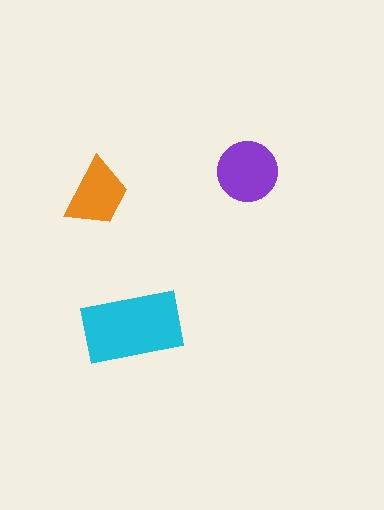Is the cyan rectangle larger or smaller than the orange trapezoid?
Larger.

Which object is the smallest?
The orange trapezoid.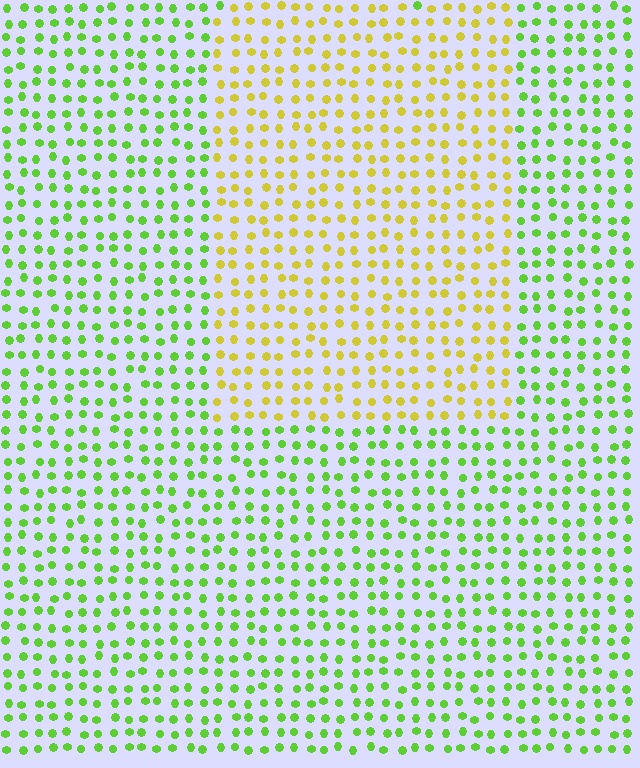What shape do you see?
I see a rectangle.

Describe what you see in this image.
The image is filled with small lime elements in a uniform arrangement. A rectangle-shaped region is visible where the elements are tinted to a slightly different hue, forming a subtle color boundary.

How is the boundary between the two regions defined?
The boundary is defined purely by a slight shift in hue (about 46 degrees). Spacing, size, and orientation are identical on both sides.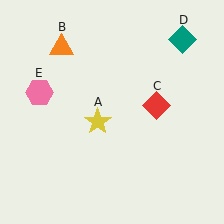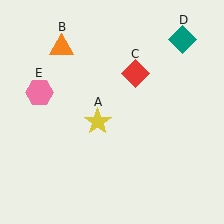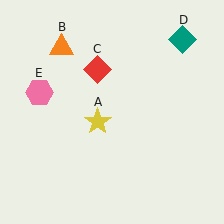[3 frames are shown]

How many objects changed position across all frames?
1 object changed position: red diamond (object C).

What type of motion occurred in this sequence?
The red diamond (object C) rotated counterclockwise around the center of the scene.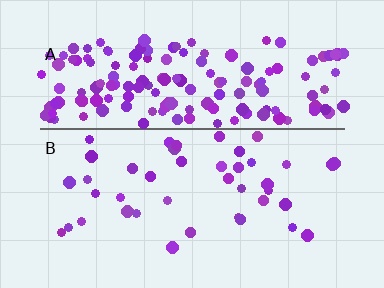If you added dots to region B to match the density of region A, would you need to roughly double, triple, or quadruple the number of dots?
Approximately quadruple.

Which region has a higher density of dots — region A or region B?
A (the top).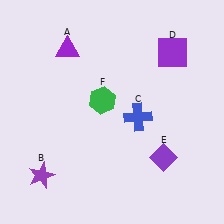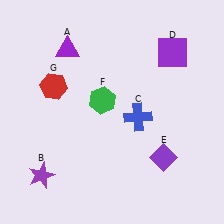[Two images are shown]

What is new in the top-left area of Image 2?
A red hexagon (G) was added in the top-left area of Image 2.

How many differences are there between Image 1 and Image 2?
There is 1 difference between the two images.